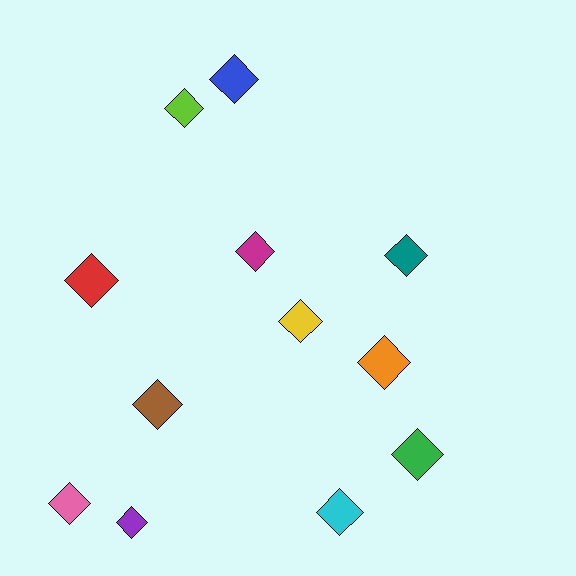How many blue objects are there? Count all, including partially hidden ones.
There is 1 blue object.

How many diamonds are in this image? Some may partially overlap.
There are 12 diamonds.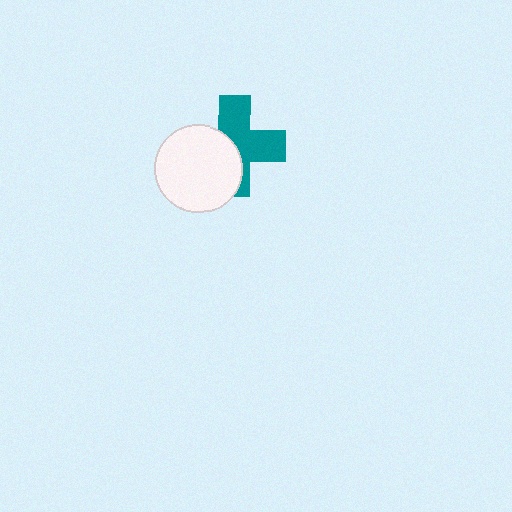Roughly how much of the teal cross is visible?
About half of it is visible (roughly 56%).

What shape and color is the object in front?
The object in front is a white circle.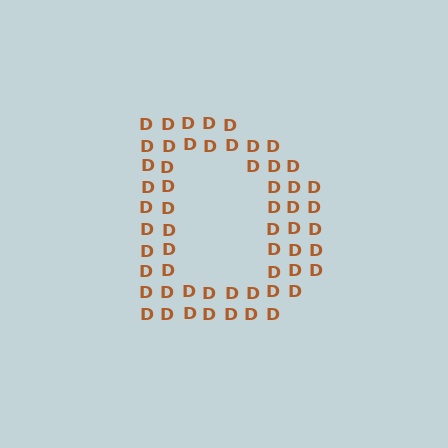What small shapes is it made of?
It is made of small letter D's.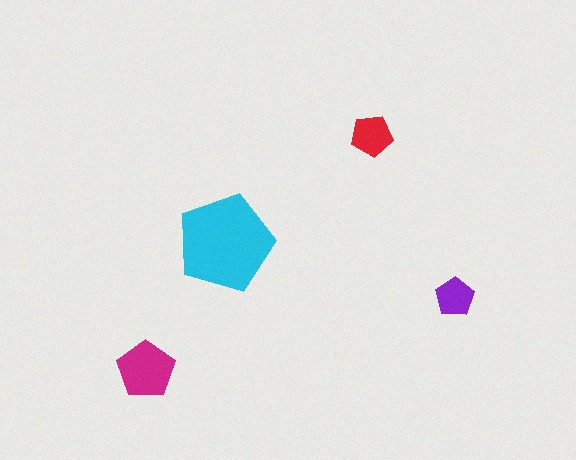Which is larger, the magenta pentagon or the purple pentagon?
The magenta one.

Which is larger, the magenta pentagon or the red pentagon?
The magenta one.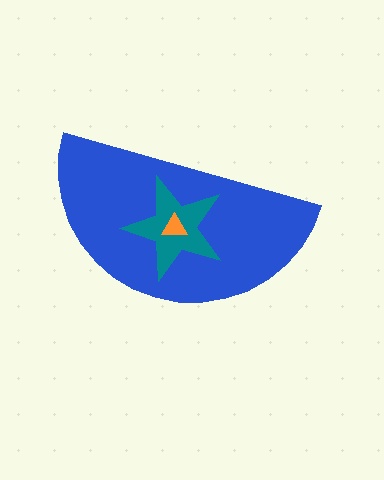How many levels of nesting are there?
3.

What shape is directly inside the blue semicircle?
The teal star.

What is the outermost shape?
The blue semicircle.